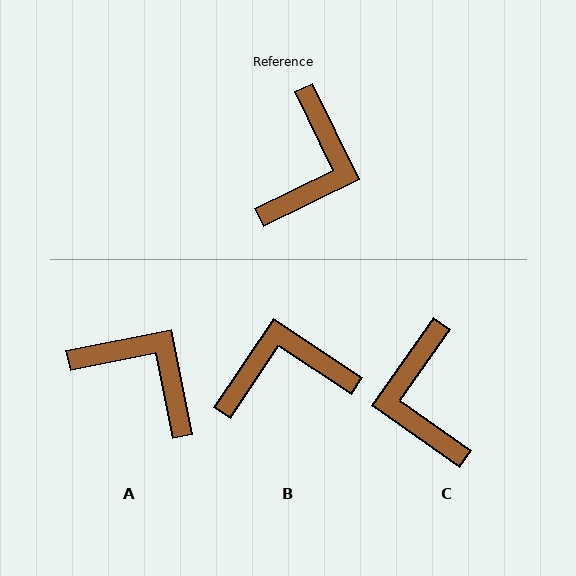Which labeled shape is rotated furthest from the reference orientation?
C, about 151 degrees away.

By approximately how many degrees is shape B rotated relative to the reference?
Approximately 120 degrees counter-clockwise.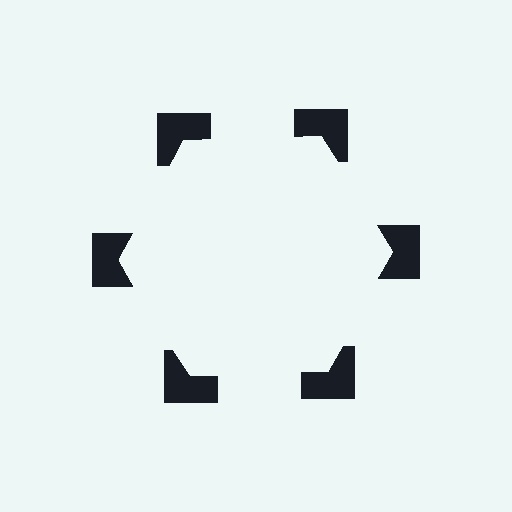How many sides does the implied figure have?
6 sides.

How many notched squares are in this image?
There are 6 — one at each vertex of the illusory hexagon.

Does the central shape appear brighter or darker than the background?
It typically appears slightly brighter than the background, even though no actual brightness change is drawn.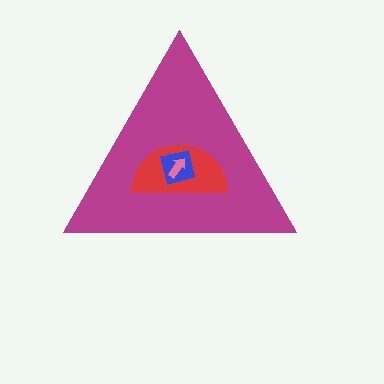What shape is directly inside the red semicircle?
The blue square.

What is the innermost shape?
The pink arrow.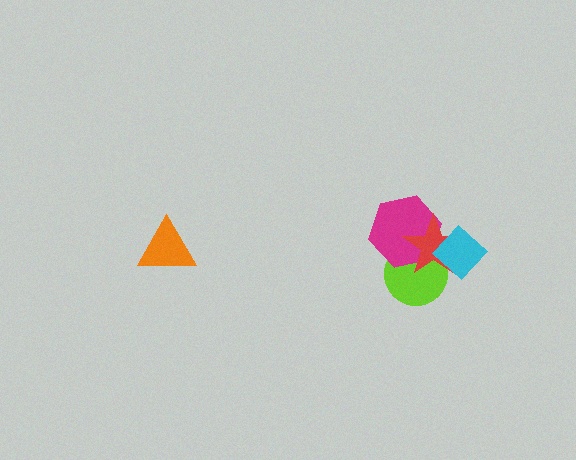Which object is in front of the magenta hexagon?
The red star is in front of the magenta hexagon.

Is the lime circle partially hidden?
Yes, it is partially covered by another shape.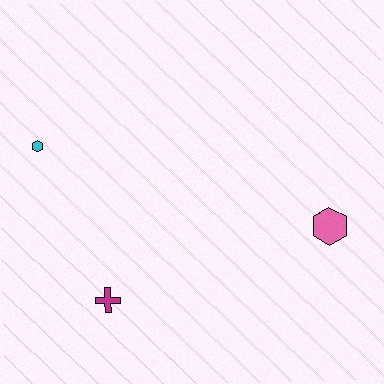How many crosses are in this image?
There is 1 cross.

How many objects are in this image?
There are 3 objects.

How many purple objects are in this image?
There are no purple objects.